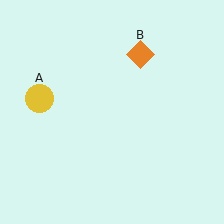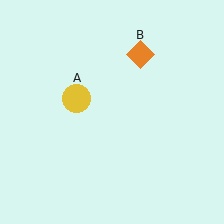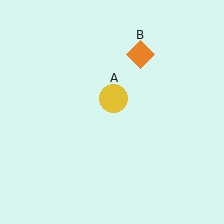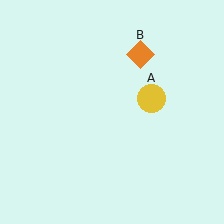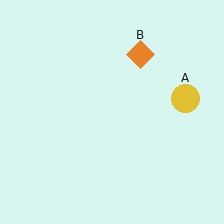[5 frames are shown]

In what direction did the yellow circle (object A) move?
The yellow circle (object A) moved right.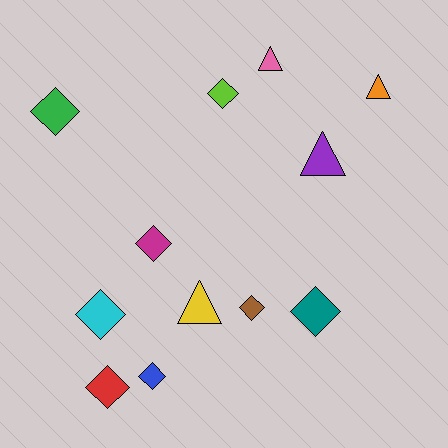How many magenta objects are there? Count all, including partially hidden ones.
There is 1 magenta object.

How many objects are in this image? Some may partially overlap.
There are 12 objects.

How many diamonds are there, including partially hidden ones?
There are 8 diamonds.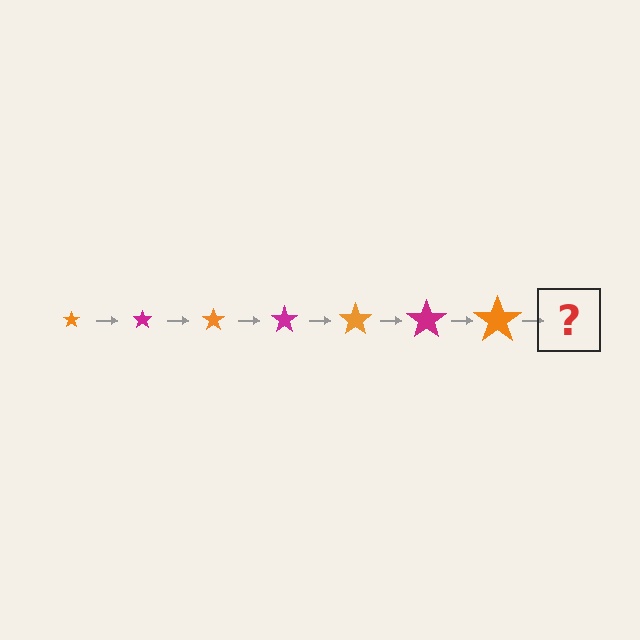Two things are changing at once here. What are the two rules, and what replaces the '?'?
The two rules are that the star grows larger each step and the color cycles through orange and magenta. The '?' should be a magenta star, larger than the previous one.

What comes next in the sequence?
The next element should be a magenta star, larger than the previous one.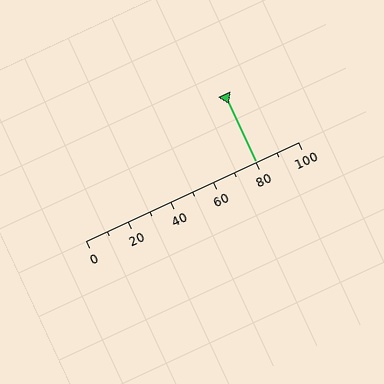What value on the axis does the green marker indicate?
The marker indicates approximately 80.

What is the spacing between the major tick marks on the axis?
The major ticks are spaced 20 apart.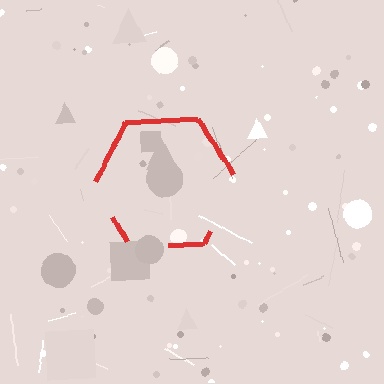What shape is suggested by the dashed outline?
The dashed outline suggests a hexagon.